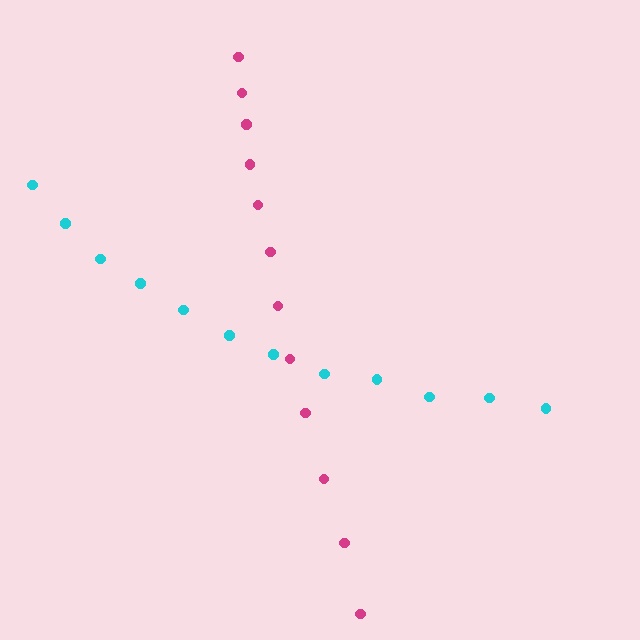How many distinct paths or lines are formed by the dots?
There are 2 distinct paths.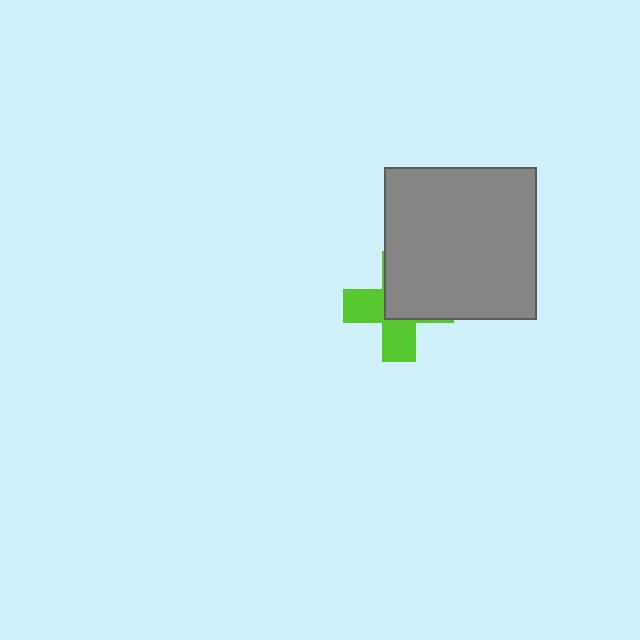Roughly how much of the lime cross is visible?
About half of it is visible (roughly 48%).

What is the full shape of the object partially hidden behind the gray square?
The partially hidden object is a lime cross.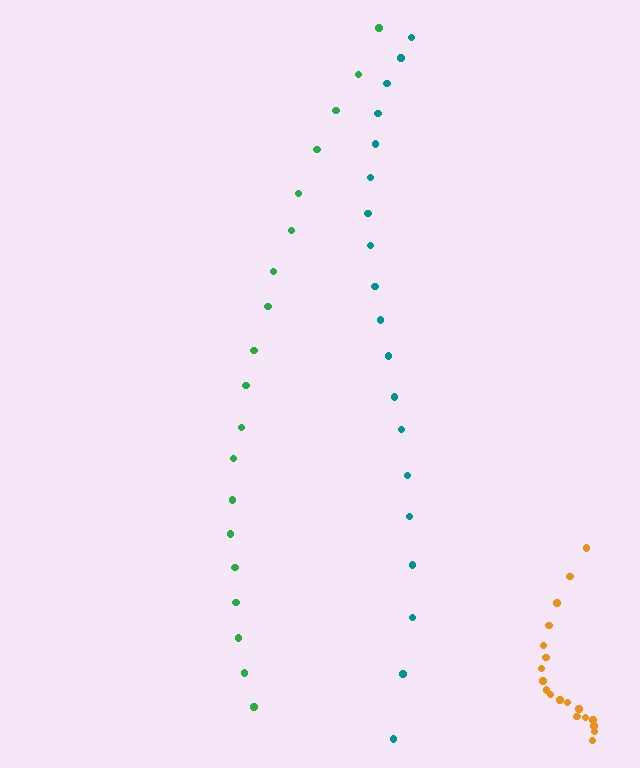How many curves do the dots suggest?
There are 3 distinct paths.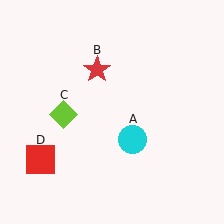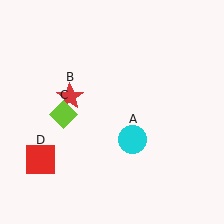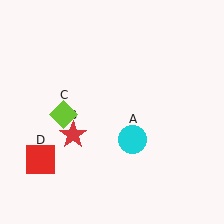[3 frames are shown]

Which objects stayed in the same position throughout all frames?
Cyan circle (object A) and lime diamond (object C) and red square (object D) remained stationary.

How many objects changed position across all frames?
1 object changed position: red star (object B).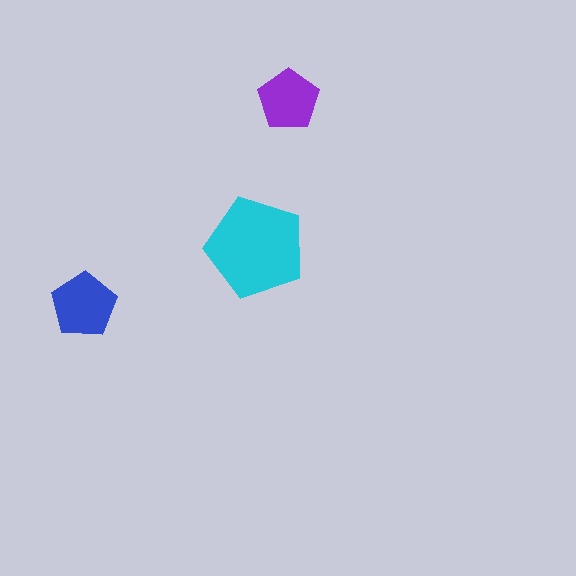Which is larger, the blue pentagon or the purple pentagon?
The blue one.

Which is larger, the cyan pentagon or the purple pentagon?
The cyan one.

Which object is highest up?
The purple pentagon is topmost.